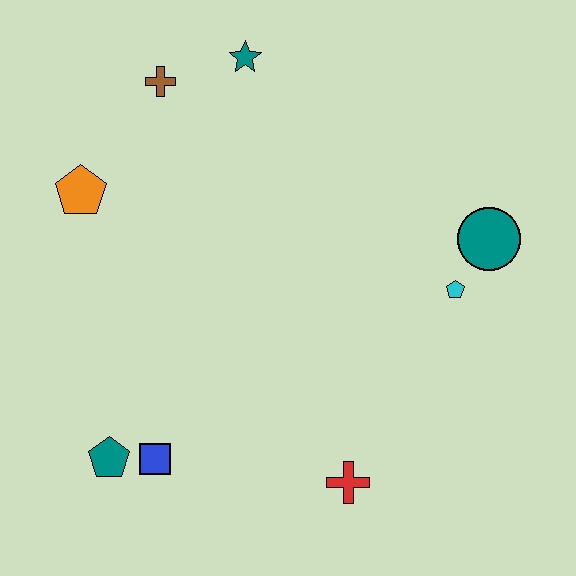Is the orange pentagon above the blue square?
Yes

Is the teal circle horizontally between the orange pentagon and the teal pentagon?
No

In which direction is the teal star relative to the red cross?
The teal star is above the red cross.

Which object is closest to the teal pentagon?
The blue square is closest to the teal pentagon.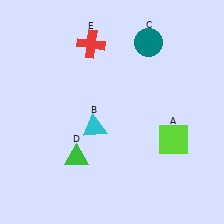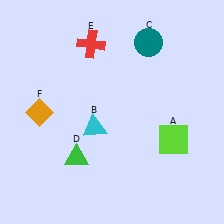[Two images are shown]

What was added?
An orange diamond (F) was added in Image 2.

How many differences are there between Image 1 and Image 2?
There is 1 difference between the two images.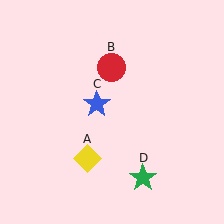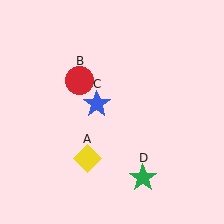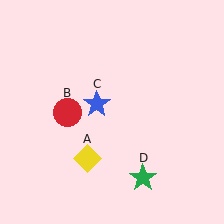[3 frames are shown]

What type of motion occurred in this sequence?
The red circle (object B) rotated counterclockwise around the center of the scene.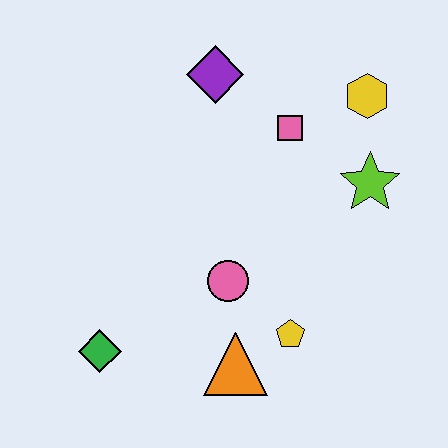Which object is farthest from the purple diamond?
The green diamond is farthest from the purple diamond.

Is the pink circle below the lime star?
Yes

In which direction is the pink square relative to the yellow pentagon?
The pink square is above the yellow pentagon.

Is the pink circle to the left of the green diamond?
No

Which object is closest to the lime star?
The yellow hexagon is closest to the lime star.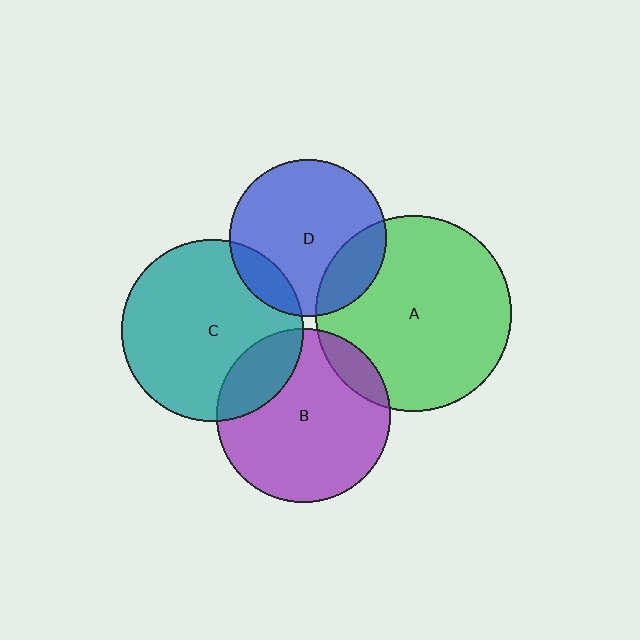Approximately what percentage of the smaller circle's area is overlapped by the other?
Approximately 10%.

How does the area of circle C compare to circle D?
Approximately 1.3 times.